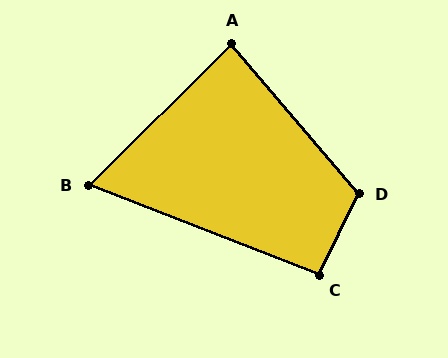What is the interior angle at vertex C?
Approximately 94 degrees (approximately right).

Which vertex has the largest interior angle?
D, at approximately 114 degrees.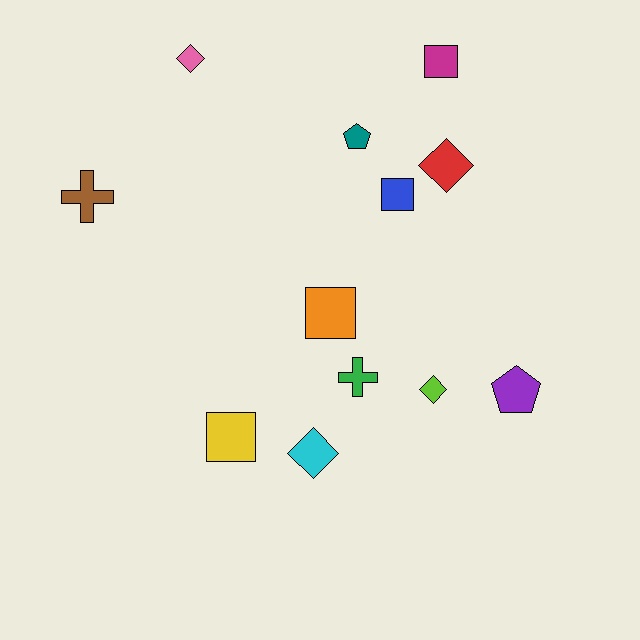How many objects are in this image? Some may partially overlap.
There are 12 objects.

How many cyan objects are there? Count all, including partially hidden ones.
There is 1 cyan object.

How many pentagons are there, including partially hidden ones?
There are 2 pentagons.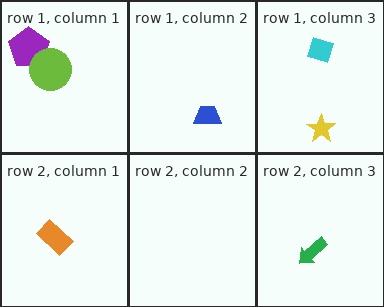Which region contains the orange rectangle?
The row 2, column 1 region.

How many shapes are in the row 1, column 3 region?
2.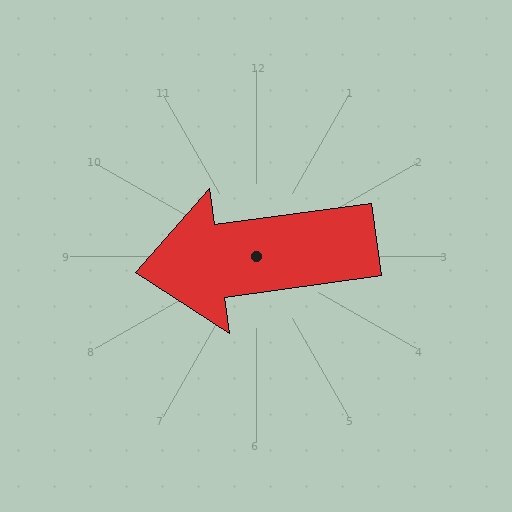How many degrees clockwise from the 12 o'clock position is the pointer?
Approximately 262 degrees.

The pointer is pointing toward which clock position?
Roughly 9 o'clock.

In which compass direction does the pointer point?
West.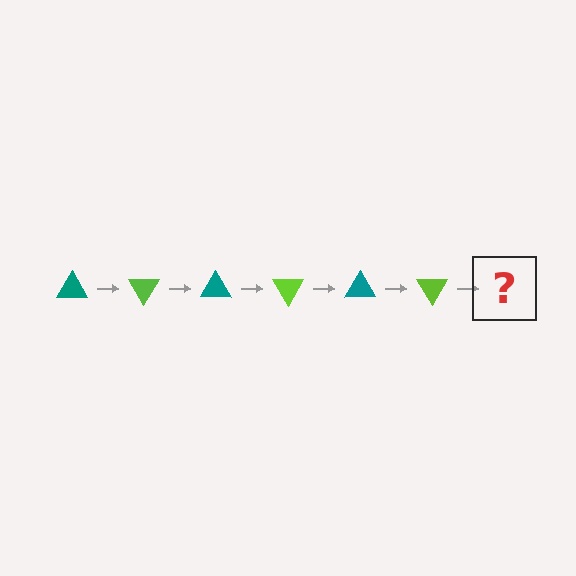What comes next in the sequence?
The next element should be a teal triangle, rotated 360 degrees from the start.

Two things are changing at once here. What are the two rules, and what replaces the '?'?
The two rules are that it rotates 60 degrees each step and the color cycles through teal and lime. The '?' should be a teal triangle, rotated 360 degrees from the start.